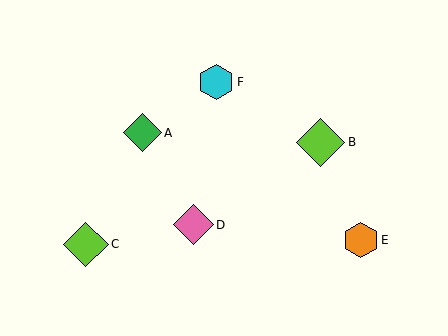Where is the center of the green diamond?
The center of the green diamond is at (142, 133).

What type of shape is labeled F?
Shape F is a cyan hexagon.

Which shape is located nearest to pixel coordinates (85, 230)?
The lime diamond (labeled C) at (86, 244) is nearest to that location.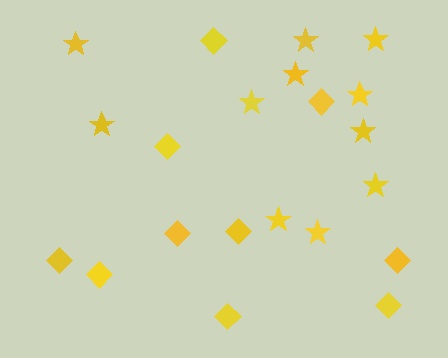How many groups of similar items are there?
There are 2 groups: one group of diamonds (10) and one group of stars (11).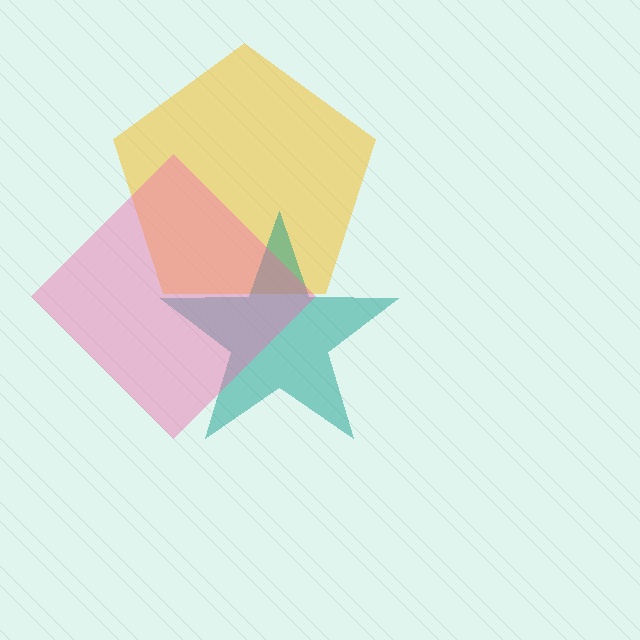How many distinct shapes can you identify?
There are 3 distinct shapes: a yellow pentagon, a teal star, a pink diamond.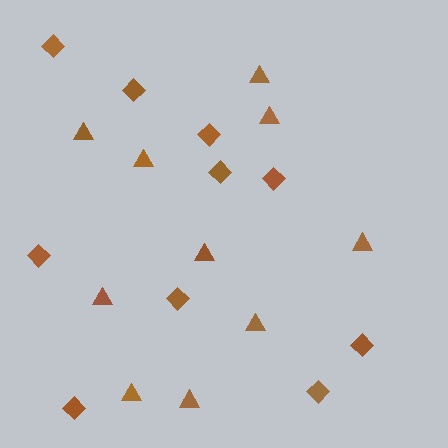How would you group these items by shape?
There are 2 groups: one group of diamonds (10) and one group of triangles (10).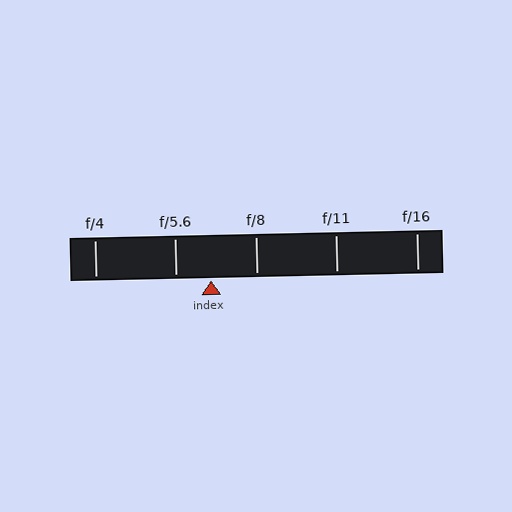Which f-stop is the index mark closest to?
The index mark is closest to f/5.6.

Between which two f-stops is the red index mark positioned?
The index mark is between f/5.6 and f/8.